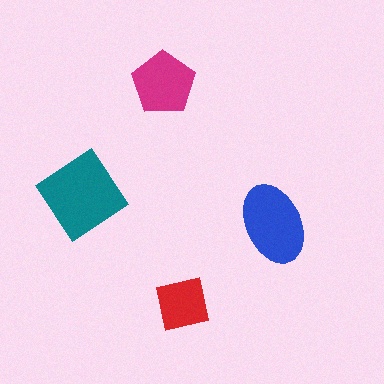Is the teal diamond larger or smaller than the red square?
Larger.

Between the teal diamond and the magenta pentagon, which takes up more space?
The teal diamond.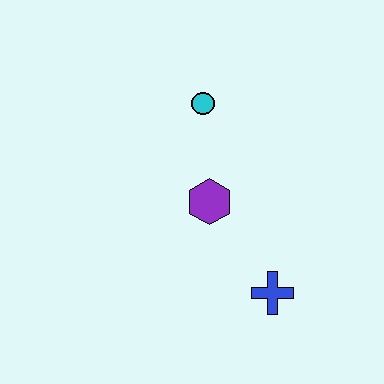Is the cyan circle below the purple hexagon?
No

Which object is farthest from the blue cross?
The cyan circle is farthest from the blue cross.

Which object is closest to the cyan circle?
The purple hexagon is closest to the cyan circle.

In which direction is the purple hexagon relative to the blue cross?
The purple hexagon is above the blue cross.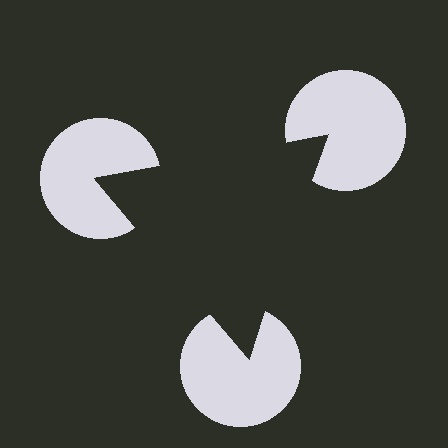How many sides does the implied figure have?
3 sides.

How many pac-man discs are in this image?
There are 3 — one at each vertex of the illusory triangle.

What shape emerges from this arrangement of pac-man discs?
An illusory triangle — its edges are inferred from the aligned wedge cuts in the pac-man discs, not physically drawn.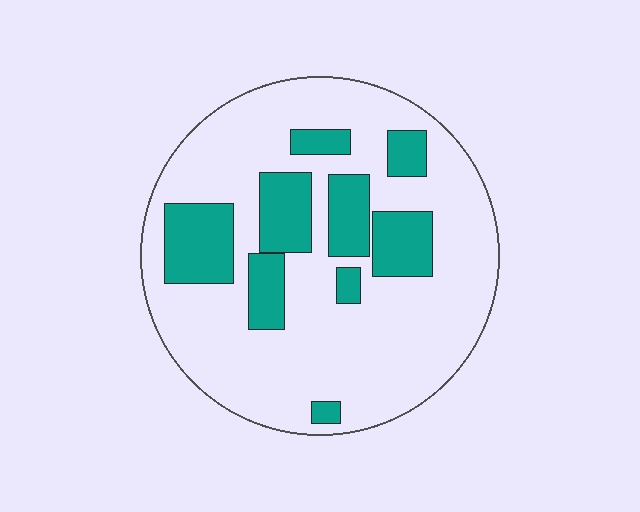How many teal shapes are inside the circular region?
9.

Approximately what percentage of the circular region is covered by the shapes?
Approximately 25%.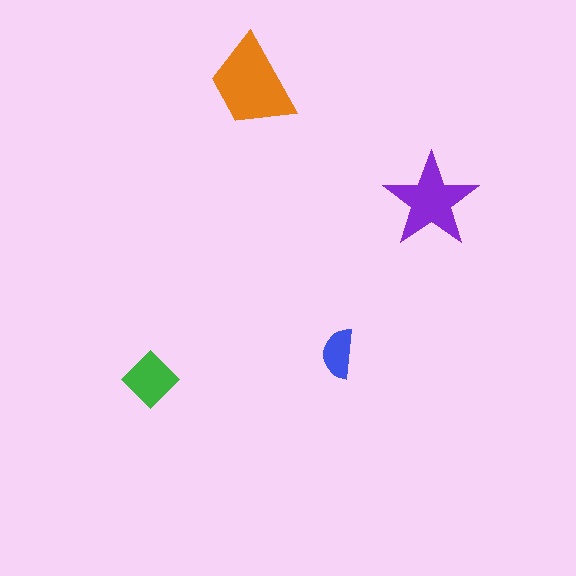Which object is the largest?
The orange trapezoid.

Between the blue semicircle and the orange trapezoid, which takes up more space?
The orange trapezoid.